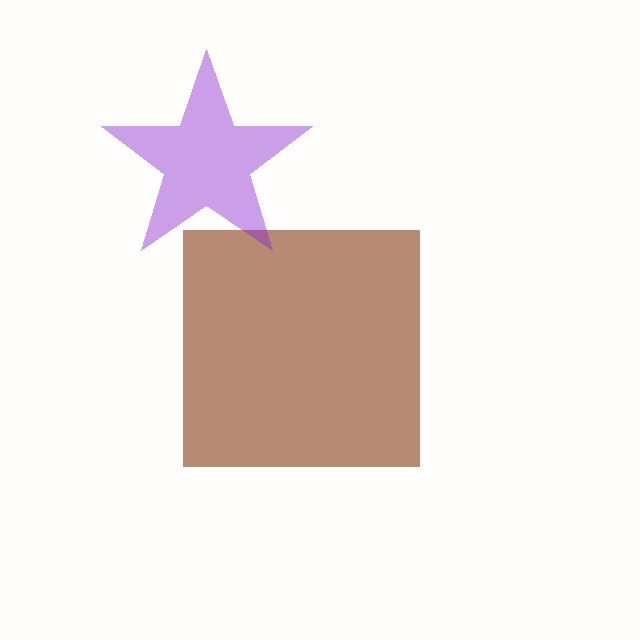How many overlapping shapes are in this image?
There are 2 overlapping shapes in the image.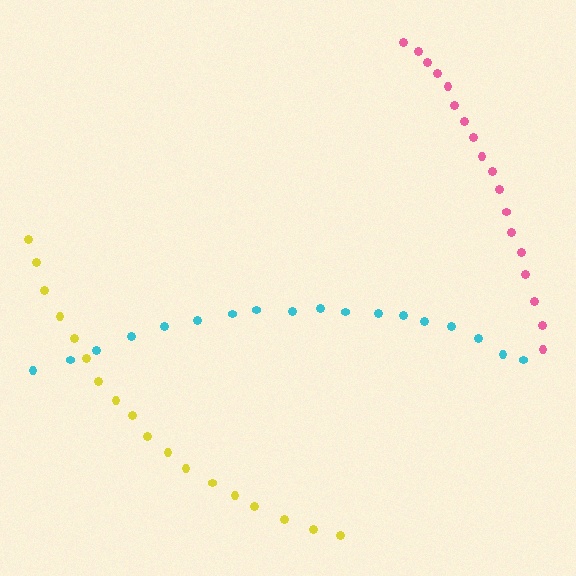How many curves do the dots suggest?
There are 3 distinct paths.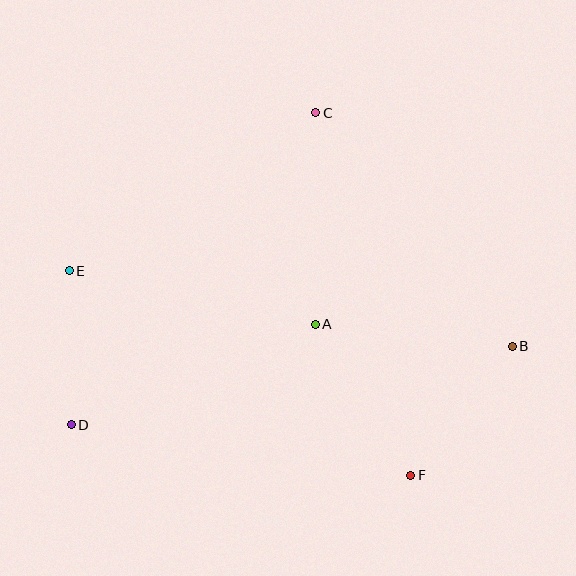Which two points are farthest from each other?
Points B and E are farthest from each other.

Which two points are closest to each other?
Points D and E are closest to each other.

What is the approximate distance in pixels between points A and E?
The distance between A and E is approximately 252 pixels.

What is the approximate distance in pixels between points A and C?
The distance between A and C is approximately 211 pixels.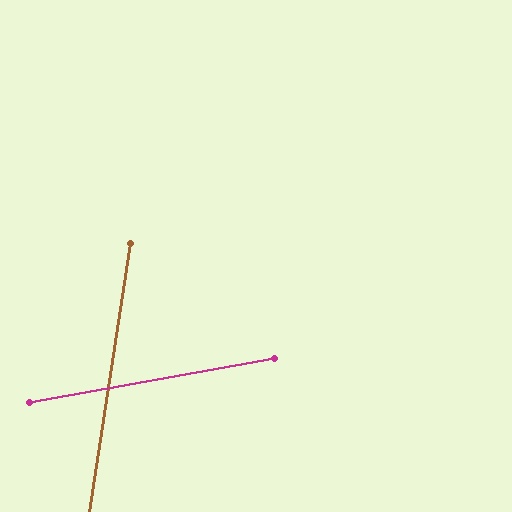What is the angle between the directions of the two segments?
Approximately 71 degrees.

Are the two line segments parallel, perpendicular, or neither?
Neither parallel nor perpendicular — they differ by about 71°.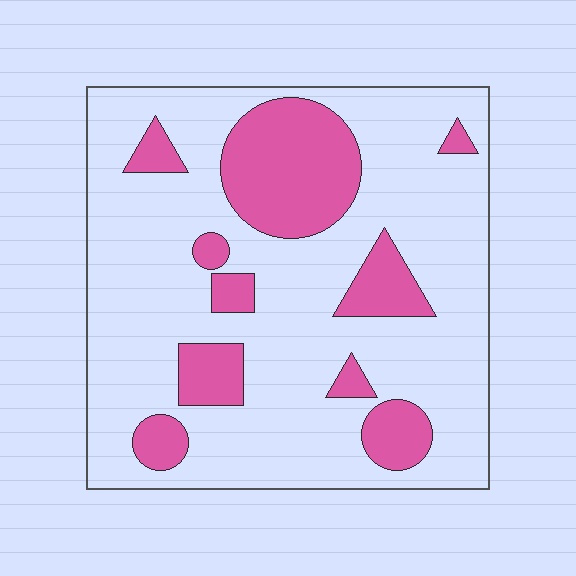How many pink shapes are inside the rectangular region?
10.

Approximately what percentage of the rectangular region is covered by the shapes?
Approximately 25%.